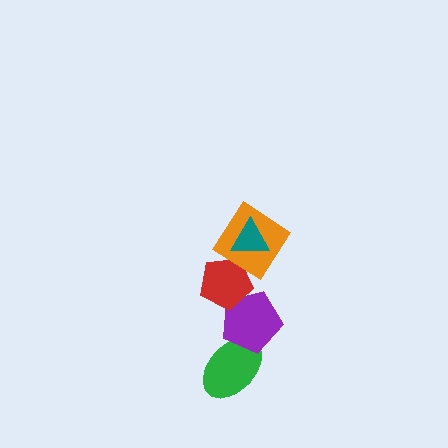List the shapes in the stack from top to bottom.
From top to bottom: the teal triangle, the orange diamond, the red pentagon, the purple pentagon, the green ellipse.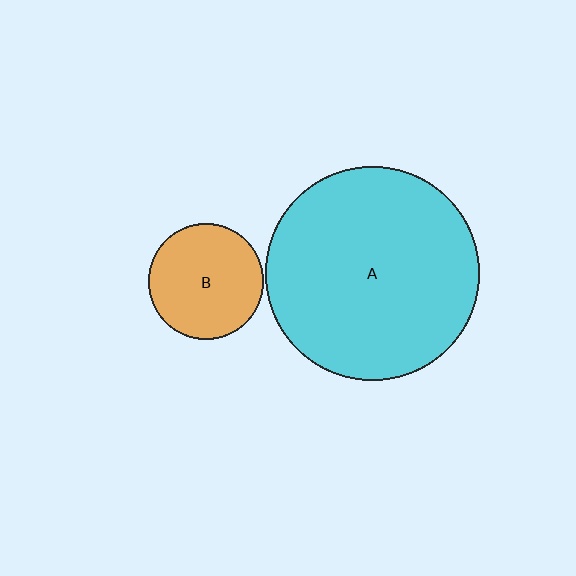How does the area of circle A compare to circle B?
Approximately 3.4 times.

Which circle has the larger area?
Circle A (cyan).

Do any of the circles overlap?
No, none of the circles overlap.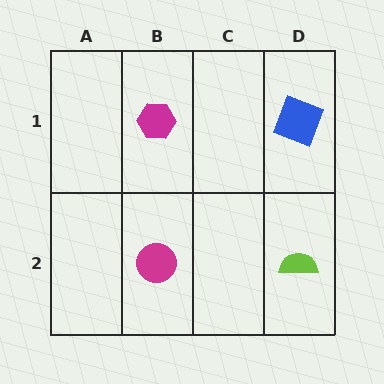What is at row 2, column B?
A magenta circle.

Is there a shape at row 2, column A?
No, that cell is empty.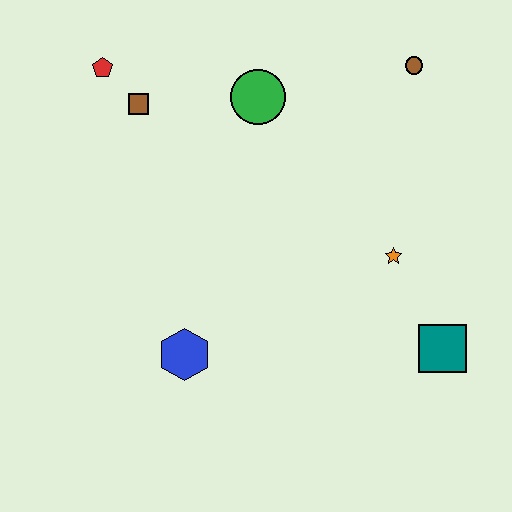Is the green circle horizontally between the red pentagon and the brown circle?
Yes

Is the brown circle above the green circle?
Yes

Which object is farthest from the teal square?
The red pentagon is farthest from the teal square.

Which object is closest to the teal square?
The orange star is closest to the teal square.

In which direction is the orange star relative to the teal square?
The orange star is above the teal square.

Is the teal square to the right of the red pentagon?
Yes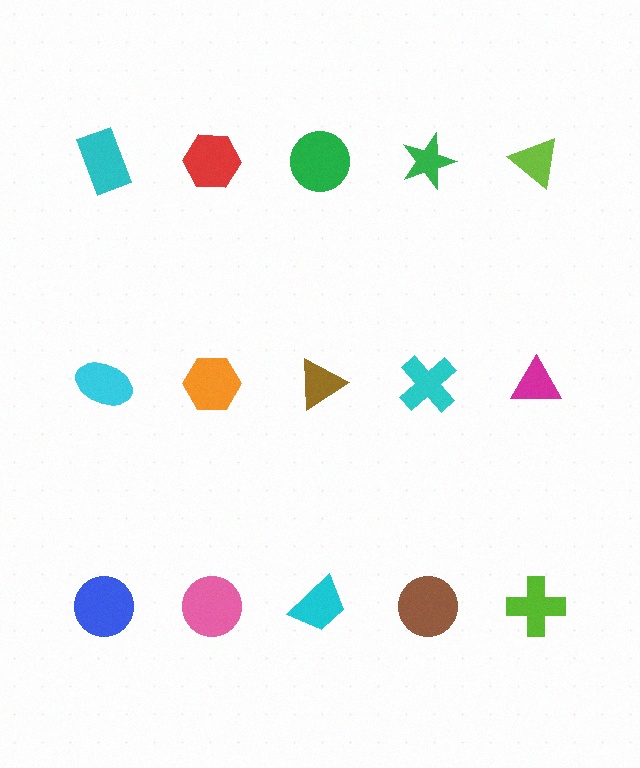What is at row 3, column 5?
A lime cross.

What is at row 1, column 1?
A cyan rectangle.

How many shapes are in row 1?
5 shapes.